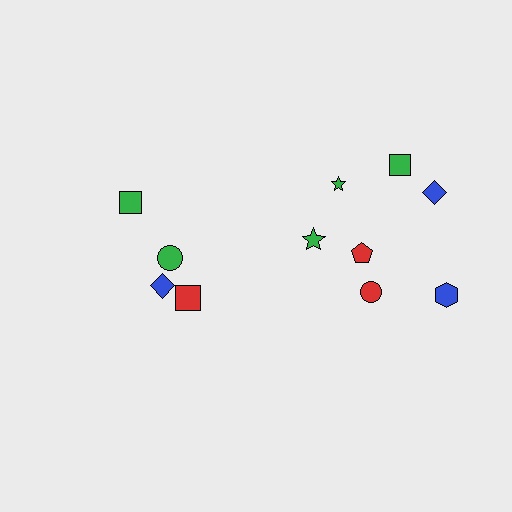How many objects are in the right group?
There are 7 objects.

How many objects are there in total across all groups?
There are 11 objects.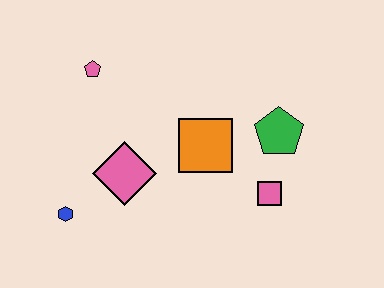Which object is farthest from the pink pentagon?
The pink square is farthest from the pink pentagon.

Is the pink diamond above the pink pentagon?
No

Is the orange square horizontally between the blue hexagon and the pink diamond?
No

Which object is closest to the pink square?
The green pentagon is closest to the pink square.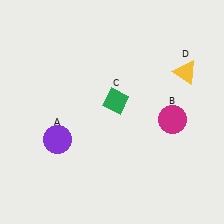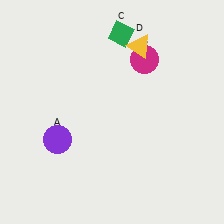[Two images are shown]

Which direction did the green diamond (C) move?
The green diamond (C) moved up.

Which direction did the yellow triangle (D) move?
The yellow triangle (D) moved left.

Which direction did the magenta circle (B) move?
The magenta circle (B) moved up.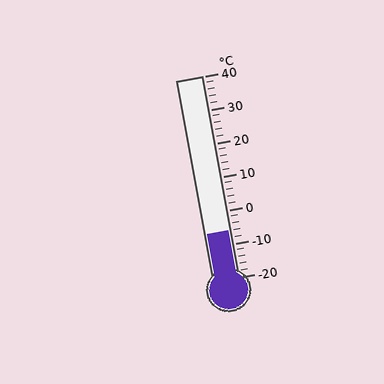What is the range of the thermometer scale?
The thermometer scale ranges from -20°C to 40°C.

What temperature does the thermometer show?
The thermometer shows approximately -6°C.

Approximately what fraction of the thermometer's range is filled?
The thermometer is filled to approximately 25% of its range.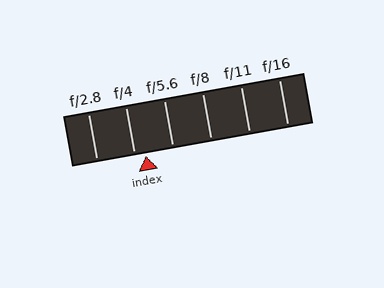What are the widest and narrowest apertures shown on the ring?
The widest aperture shown is f/2.8 and the narrowest is f/16.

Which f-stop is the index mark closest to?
The index mark is closest to f/4.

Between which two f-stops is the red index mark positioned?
The index mark is between f/4 and f/5.6.